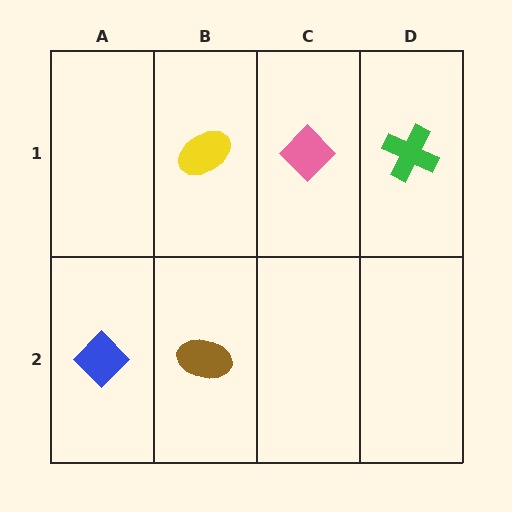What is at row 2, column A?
A blue diamond.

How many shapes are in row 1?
3 shapes.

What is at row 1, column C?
A pink diamond.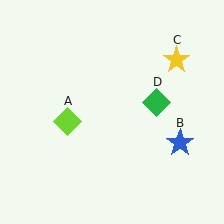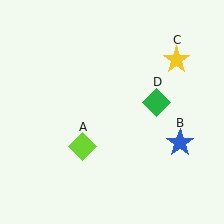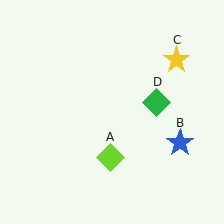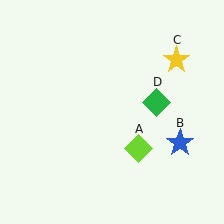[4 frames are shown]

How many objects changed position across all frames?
1 object changed position: lime diamond (object A).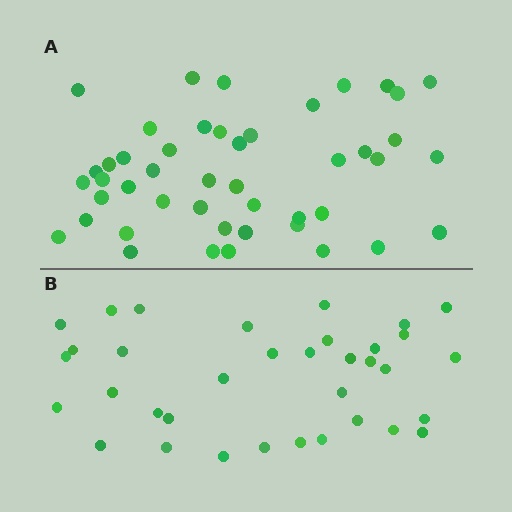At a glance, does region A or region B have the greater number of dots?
Region A (the top region) has more dots.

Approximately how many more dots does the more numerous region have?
Region A has roughly 12 or so more dots than region B.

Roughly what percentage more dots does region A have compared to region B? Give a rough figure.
About 30% more.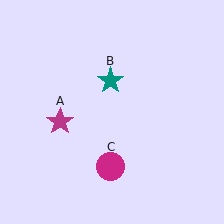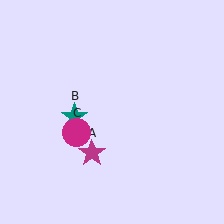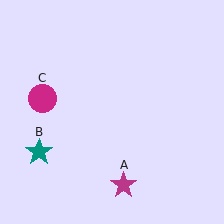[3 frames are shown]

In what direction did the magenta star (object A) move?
The magenta star (object A) moved down and to the right.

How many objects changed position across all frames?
3 objects changed position: magenta star (object A), teal star (object B), magenta circle (object C).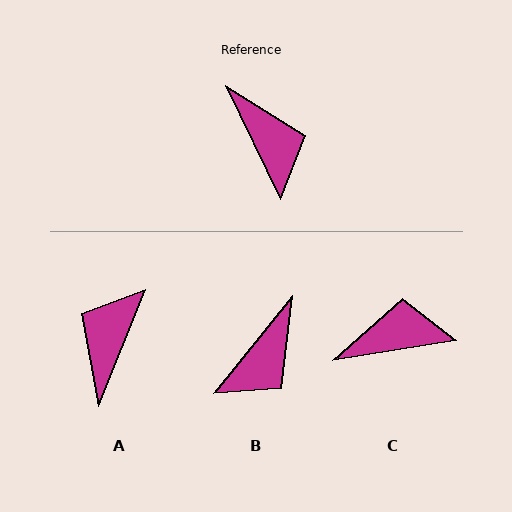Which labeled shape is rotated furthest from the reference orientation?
A, about 132 degrees away.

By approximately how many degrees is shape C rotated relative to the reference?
Approximately 73 degrees counter-clockwise.